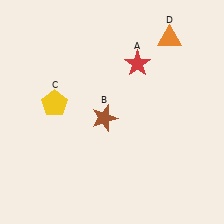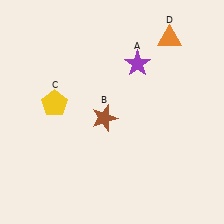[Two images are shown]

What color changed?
The star (A) changed from red in Image 1 to purple in Image 2.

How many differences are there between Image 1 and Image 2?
There is 1 difference between the two images.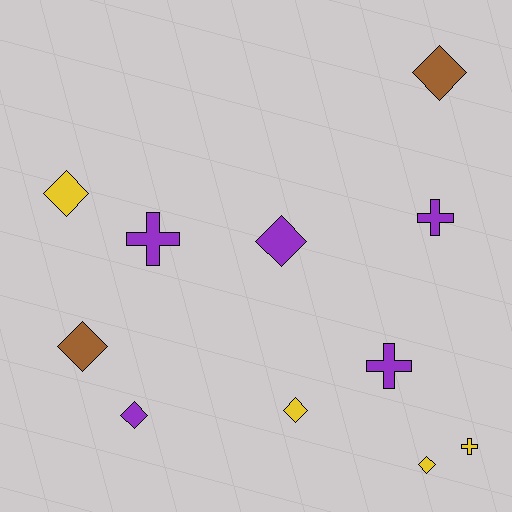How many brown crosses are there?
There are no brown crosses.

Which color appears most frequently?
Purple, with 5 objects.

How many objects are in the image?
There are 11 objects.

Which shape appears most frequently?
Diamond, with 7 objects.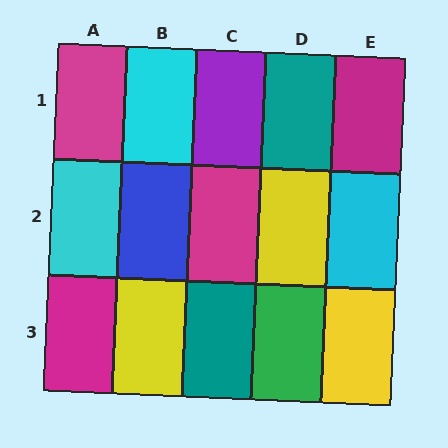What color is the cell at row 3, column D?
Green.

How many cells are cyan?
3 cells are cyan.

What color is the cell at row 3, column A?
Magenta.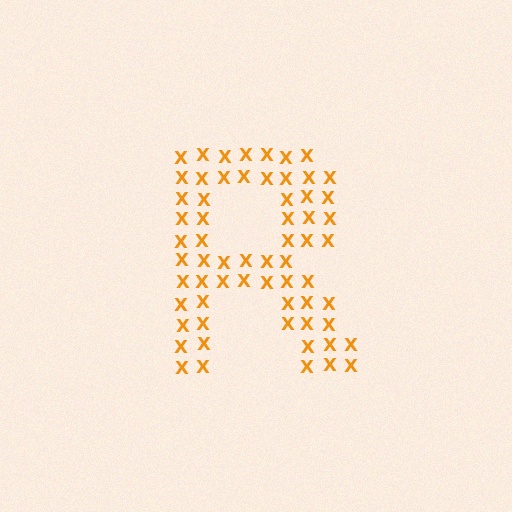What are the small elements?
The small elements are letter X's.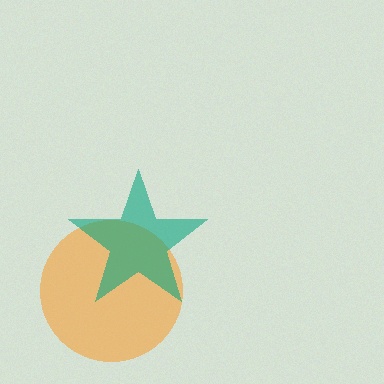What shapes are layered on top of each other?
The layered shapes are: an orange circle, a teal star.